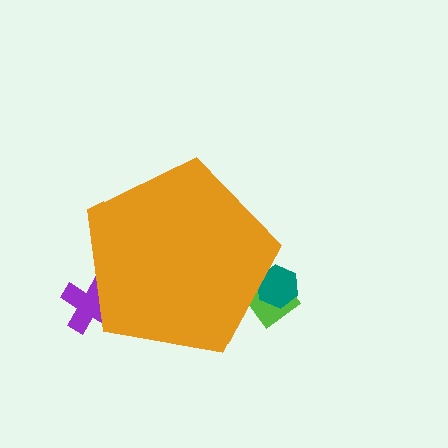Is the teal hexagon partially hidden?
Yes, the teal hexagon is partially hidden behind the orange pentagon.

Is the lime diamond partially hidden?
Yes, the lime diamond is partially hidden behind the orange pentagon.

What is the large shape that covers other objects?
An orange pentagon.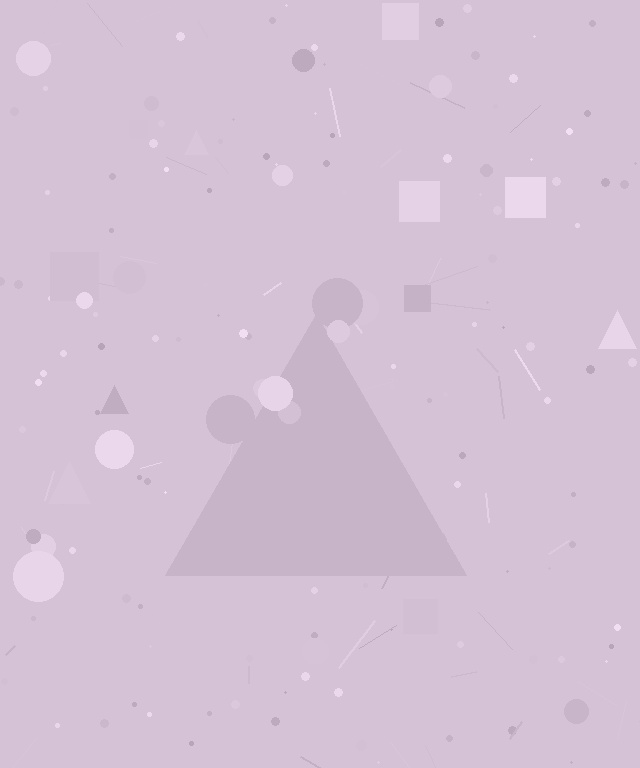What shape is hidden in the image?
A triangle is hidden in the image.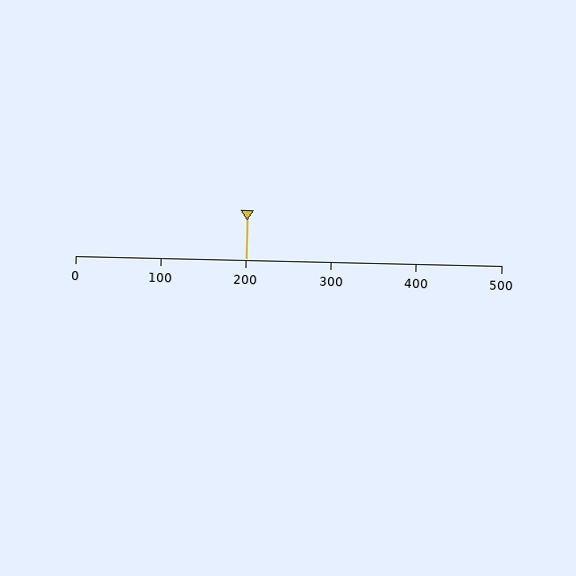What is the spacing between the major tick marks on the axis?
The major ticks are spaced 100 apart.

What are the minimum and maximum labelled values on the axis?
The axis runs from 0 to 500.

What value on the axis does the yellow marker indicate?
The marker indicates approximately 200.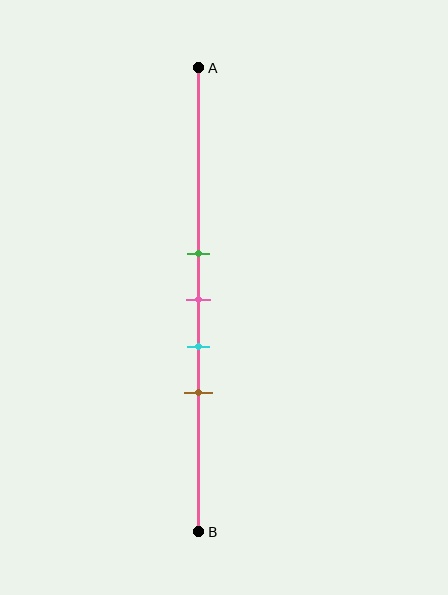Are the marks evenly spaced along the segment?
Yes, the marks are approximately evenly spaced.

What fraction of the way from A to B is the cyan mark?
The cyan mark is approximately 60% (0.6) of the way from A to B.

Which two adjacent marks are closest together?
The green and pink marks are the closest adjacent pair.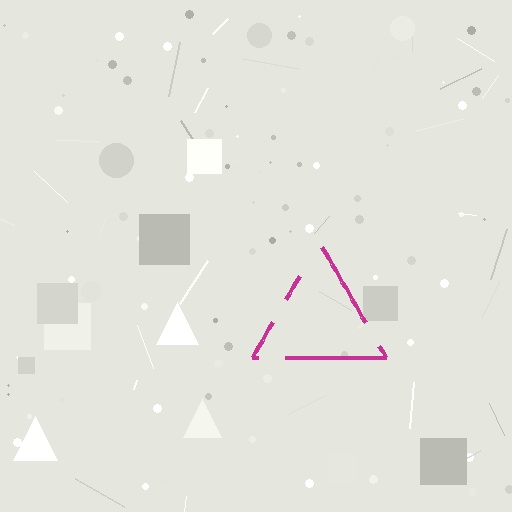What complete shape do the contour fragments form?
The contour fragments form a triangle.